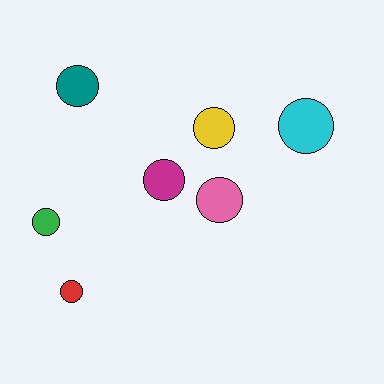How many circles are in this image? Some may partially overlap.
There are 7 circles.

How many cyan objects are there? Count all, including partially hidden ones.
There is 1 cyan object.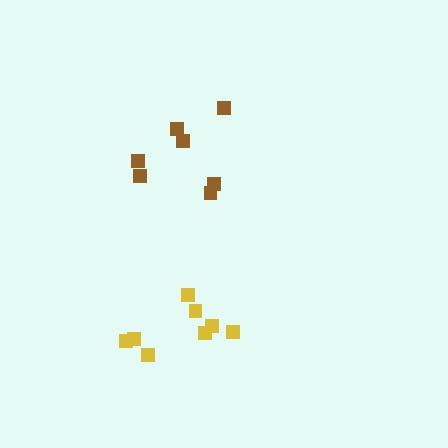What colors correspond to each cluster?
The clusters are colored: brown, yellow.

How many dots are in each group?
Group 1: 7 dots, Group 2: 8 dots (15 total).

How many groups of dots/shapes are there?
There are 2 groups.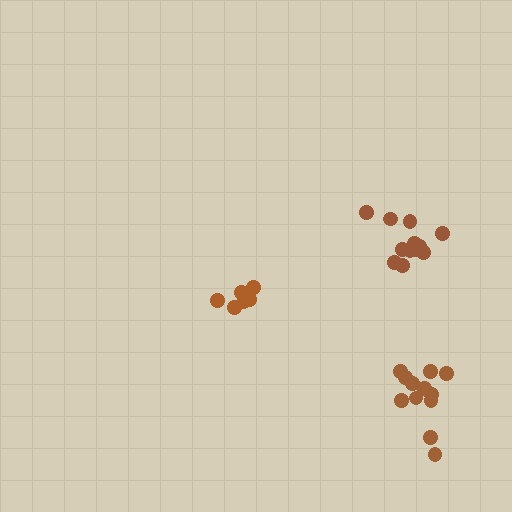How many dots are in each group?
Group 1: 12 dots, Group 2: 7 dots, Group 3: 12 dots (31 total).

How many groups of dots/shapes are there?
There are 3 groups.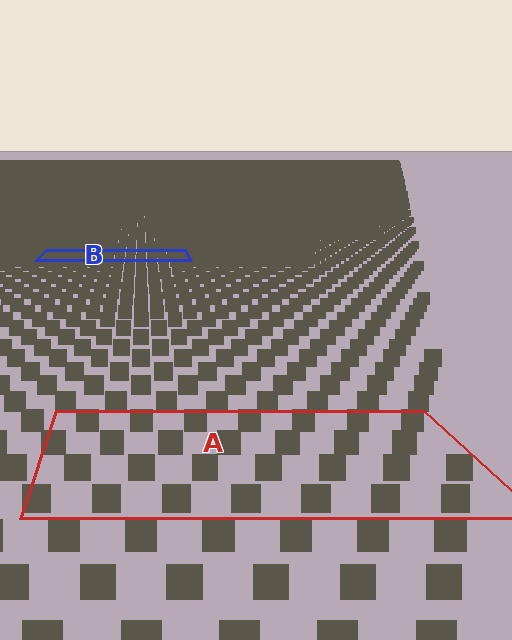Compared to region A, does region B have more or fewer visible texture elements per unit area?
Region B has more texture elements per unit area — they are packed more densely because it is farther away.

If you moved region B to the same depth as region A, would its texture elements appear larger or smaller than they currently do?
They would appear larger. At a closer depth, the same texture elements are projected at a bigger on-screen size.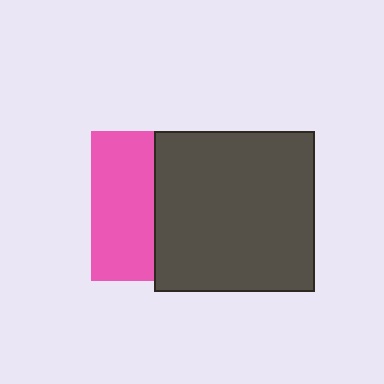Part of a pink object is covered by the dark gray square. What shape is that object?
It is a square.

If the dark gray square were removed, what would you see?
You would see the complete pink square.